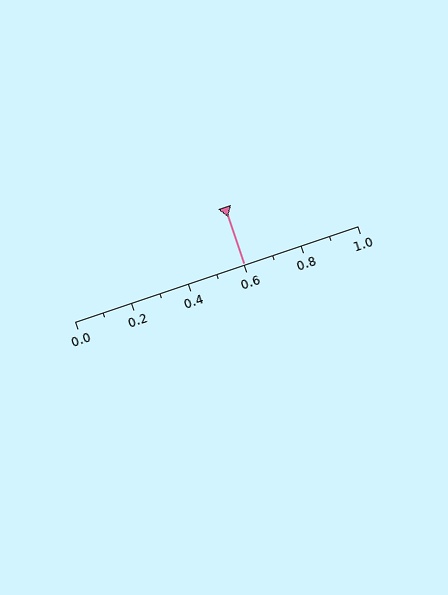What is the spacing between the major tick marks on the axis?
The major ticks are spaced 0.2 apart.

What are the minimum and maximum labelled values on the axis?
The axis runs from 0.0 to 1.0.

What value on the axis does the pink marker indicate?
The marker indicates approximately 0.6.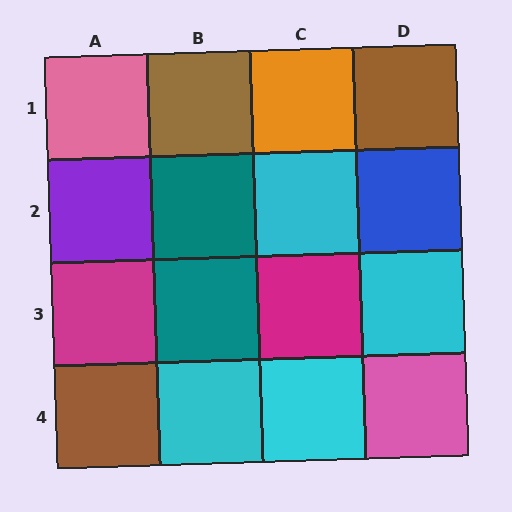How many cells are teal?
2 cells are teal.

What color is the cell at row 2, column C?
Cyan.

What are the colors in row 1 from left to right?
Pink, brown, orange, brown.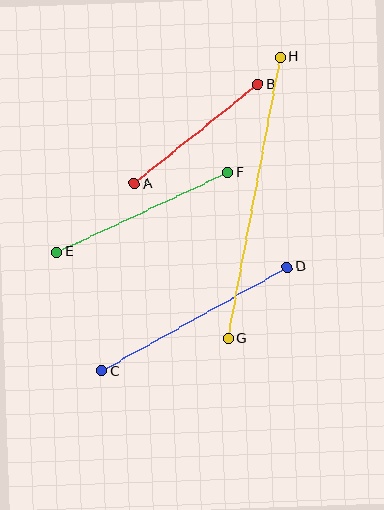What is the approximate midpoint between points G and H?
The midpoint is at approximately (254, 198) pixels.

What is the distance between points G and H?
The distance is approximately 287 pixels.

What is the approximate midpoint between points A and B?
The midpoint is at approximately (196, 134) pixels.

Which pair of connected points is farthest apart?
Points G and H are farthest apart.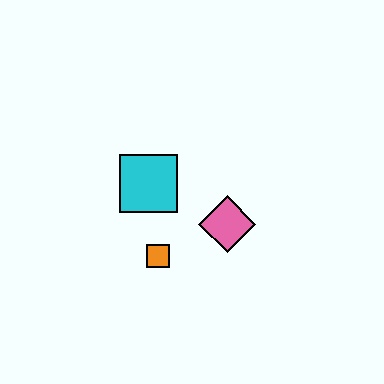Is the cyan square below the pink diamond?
No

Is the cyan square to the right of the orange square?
No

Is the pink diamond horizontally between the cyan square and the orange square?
No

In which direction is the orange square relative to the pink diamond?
The orange square is to the left of the pink diamond.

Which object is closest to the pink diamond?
The orange square is closest to the pink diamond.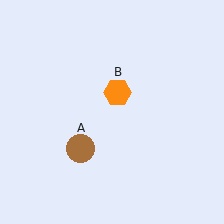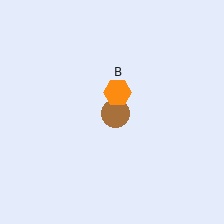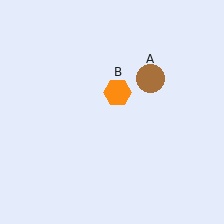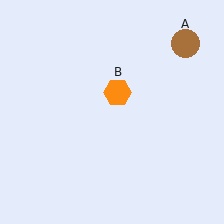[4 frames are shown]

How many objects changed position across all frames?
1 object changed position: brown circle (object A).